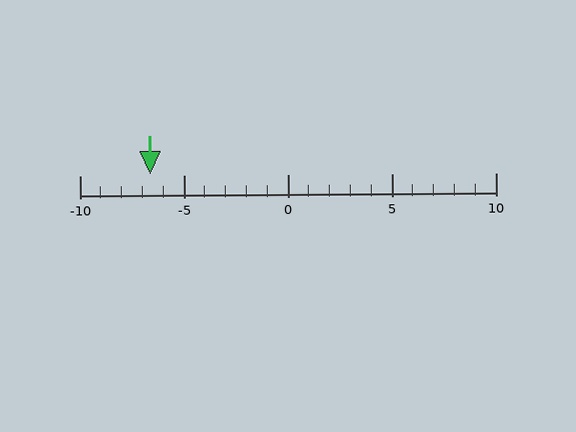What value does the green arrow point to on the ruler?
The green arrow points to approximately -7.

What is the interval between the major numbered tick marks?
The major tick marks are spaced 5 units apart.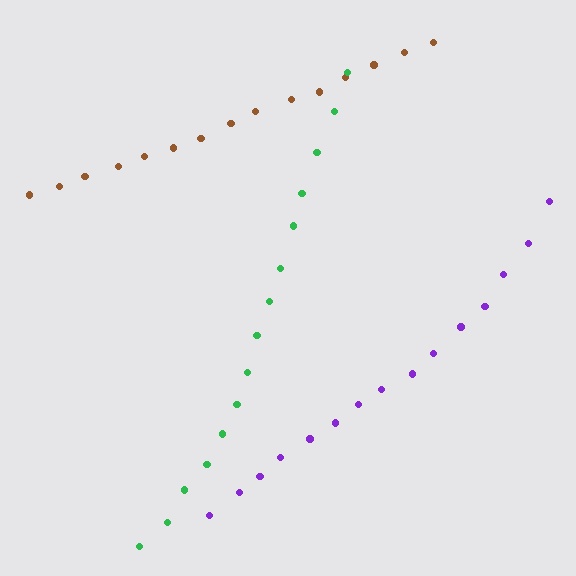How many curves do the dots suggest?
There are 3 distinct paths.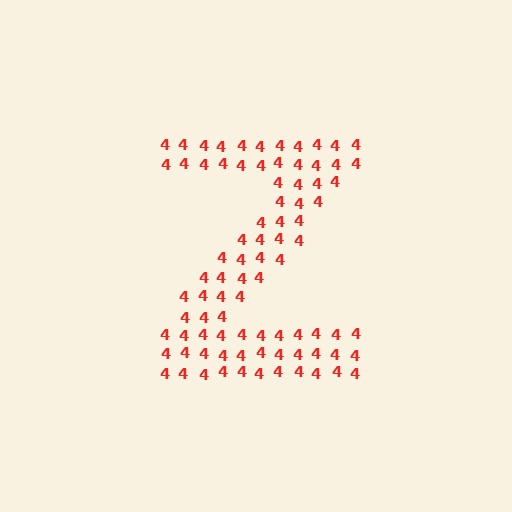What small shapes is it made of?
It is made of small digit 4's.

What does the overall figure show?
The overall figure shows the letter Z.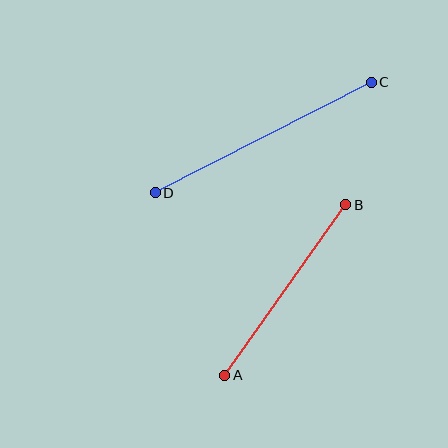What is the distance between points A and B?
The distance is approximately 209 pixels.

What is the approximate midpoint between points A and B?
The midpoint is at approximately (285, 290) pixels.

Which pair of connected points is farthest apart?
Points C and D are farthest apart.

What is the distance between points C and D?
The distance is approximately 243 pixels.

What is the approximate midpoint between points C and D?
The midpoint is at approximately (263, 137) pixels.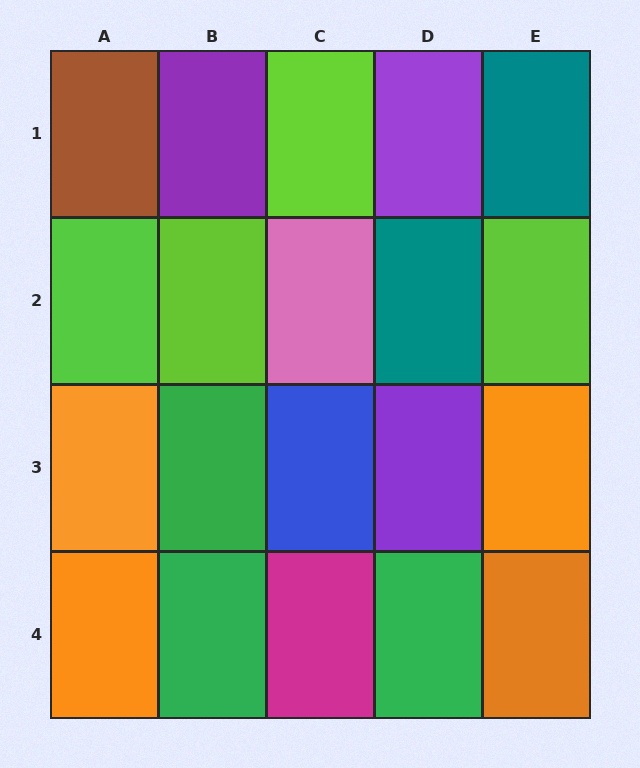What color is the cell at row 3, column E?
Orange.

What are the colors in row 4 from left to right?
Orange, green, magenta, green, orange.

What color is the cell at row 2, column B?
Lime.